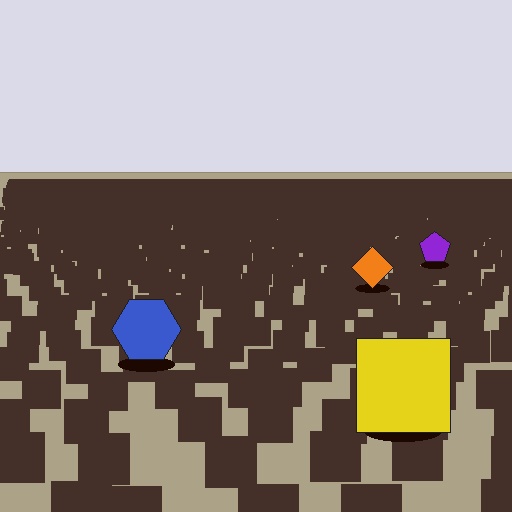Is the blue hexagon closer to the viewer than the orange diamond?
Yes. The blue hexagon is closer — you can tell from the texture gradient: the ground texture is coarser near it.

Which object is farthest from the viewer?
The purple pentagon is farthest from the viewer. It appears smaller and the ground texture around it is denser.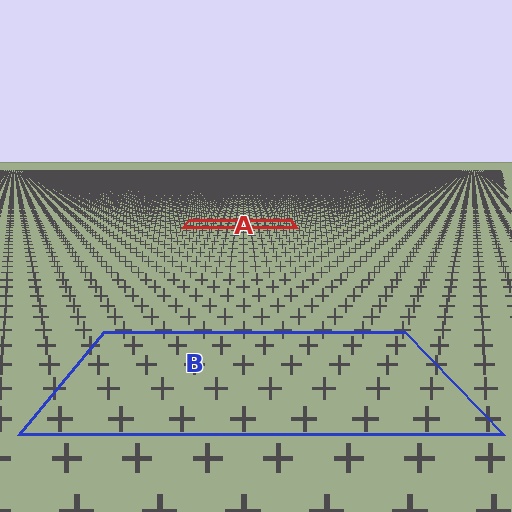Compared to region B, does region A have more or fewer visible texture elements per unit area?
Region A has more texture elements per unit area — they are packed more densely because it is farther away.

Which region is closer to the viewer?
Region B is closer. The texture elements there are larger and more spread out.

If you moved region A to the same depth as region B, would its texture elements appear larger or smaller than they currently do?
They would appear larger. At a closer depth, the same texture elements are projected at a bigger on-screen size.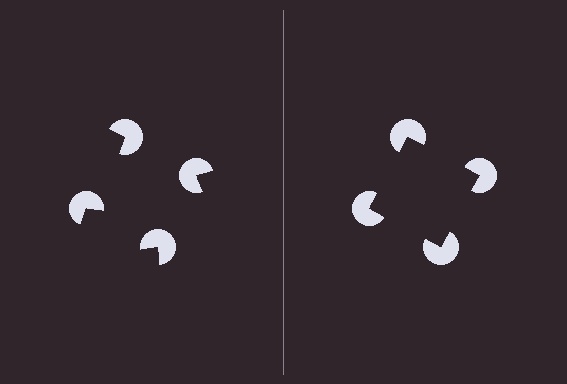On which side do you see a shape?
An illusory square appears on the right side. On the left side the wedge cuts are rotated, so no coherent shape forms.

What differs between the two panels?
The pac-man discs are positioned identically on both sides; only the wedge orientations differ. On the right they align to a square; on the left they are misaligned.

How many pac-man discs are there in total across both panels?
8 — 4 on each side.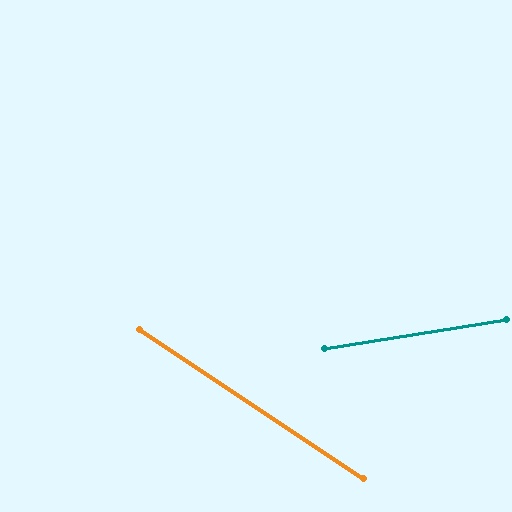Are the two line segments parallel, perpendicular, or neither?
Neither parallel nor perpendicular — they differ by about 43°.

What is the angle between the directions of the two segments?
Approximately 43 degrees.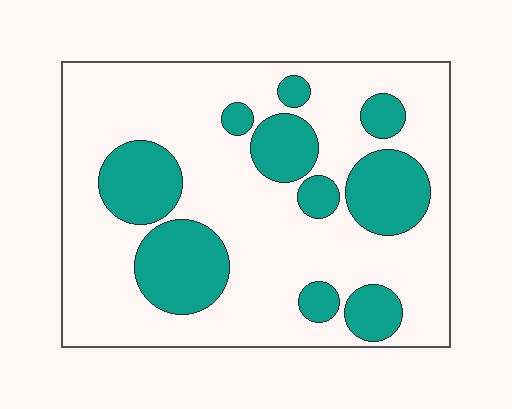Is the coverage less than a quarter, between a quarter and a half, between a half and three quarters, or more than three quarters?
Between a quarter and a half.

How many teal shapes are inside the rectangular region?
10.